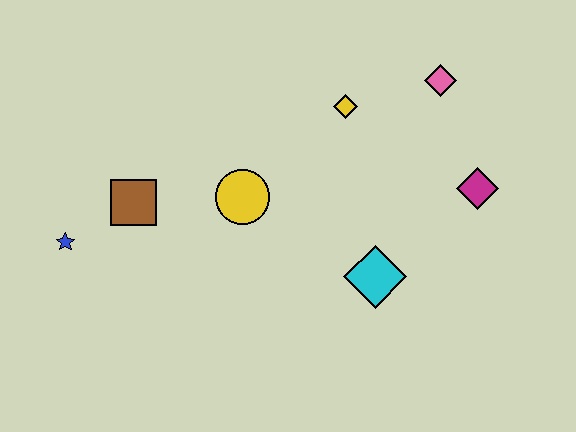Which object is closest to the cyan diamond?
The magenta diamond is closest to the cyan diamond.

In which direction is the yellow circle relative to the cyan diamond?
The yellow circle is to the left of the cyan diamond.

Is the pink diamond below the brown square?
No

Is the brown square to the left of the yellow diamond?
Yes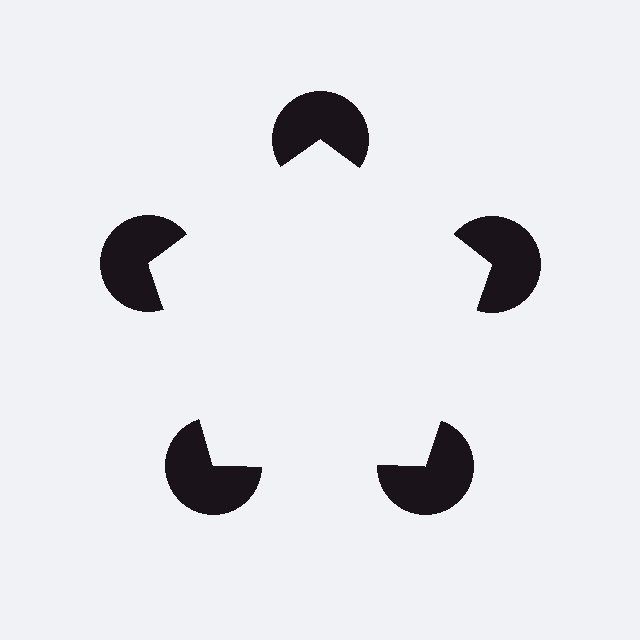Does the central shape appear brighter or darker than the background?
It typically appears slightly brighter than the background, even though no actual brightness change is drawn.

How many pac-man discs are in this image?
There are 5 — one at each vertex of the illusory pentagon.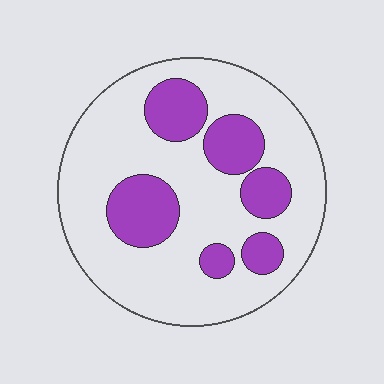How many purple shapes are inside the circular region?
6.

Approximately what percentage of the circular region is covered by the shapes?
Approximately 25%.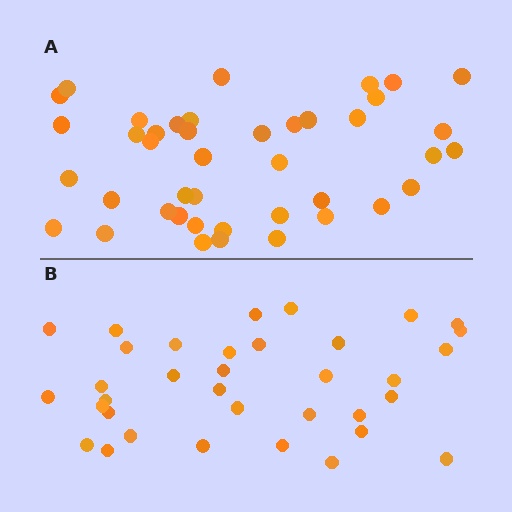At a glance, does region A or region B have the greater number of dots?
Region A (the top region) has more dots.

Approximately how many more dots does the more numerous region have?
Region A has roughly 8 or so more dots than region B.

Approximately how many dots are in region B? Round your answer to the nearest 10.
About 40 dots. (The exact count is 35, which rounds to 40.)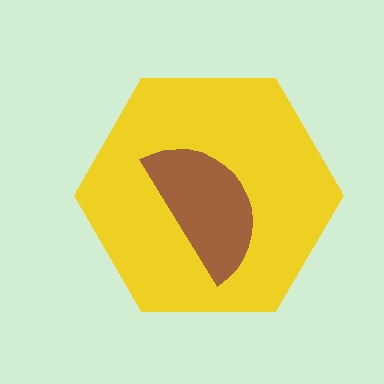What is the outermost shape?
The yellow hexagon.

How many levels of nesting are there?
2.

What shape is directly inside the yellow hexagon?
The brown semicircle.